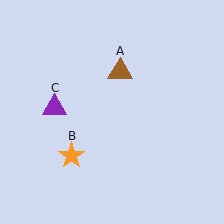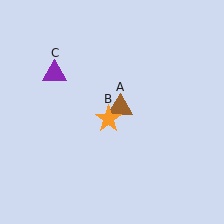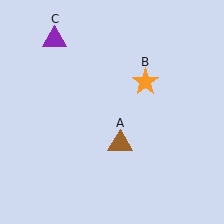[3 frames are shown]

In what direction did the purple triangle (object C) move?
The purple triangle (object C) moved up.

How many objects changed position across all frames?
3 objects changed position: brown triangle (object A), orange star (object B), purple triangle (object C).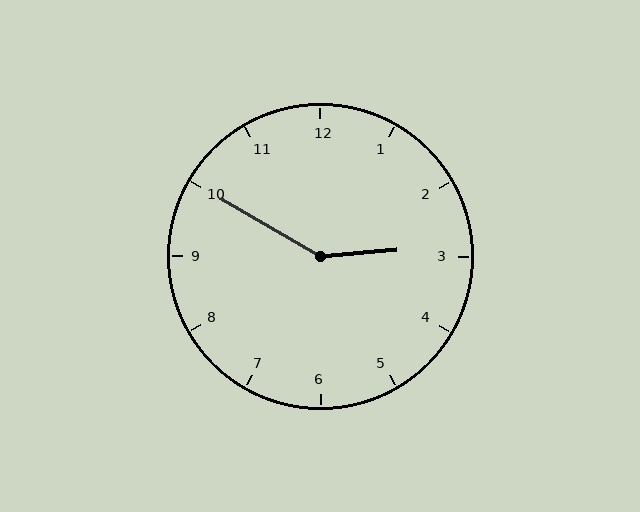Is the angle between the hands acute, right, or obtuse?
It is obtuse.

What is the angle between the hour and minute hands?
Approximately 145 degrees.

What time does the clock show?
2:50.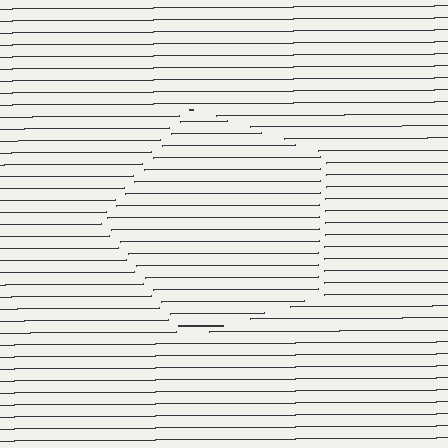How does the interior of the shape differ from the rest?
The interior of the shape contains the same grating, shifted by half a period — the contour is defined by the phase discontinuity where line-ends from the inner and outer gratings abut.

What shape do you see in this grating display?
An illusory pentagon. The interior of the shape contains the same grating, shifted by half a period — the contour is defined by the phase discontinuity where line-ends from the inner and outer gratings abut.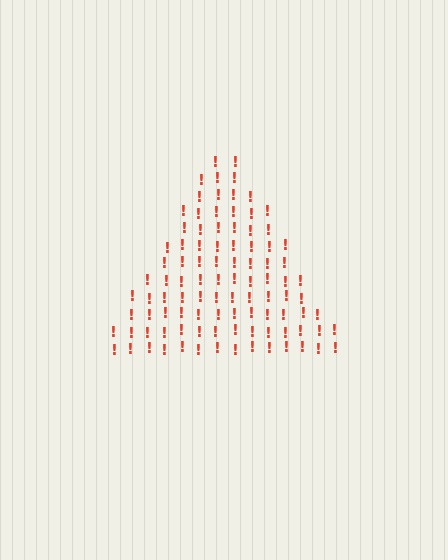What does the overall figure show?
The overall figure shows a triangle.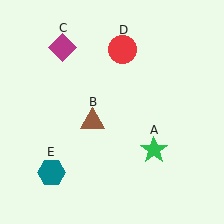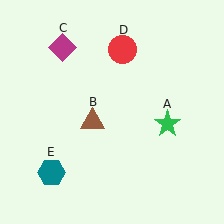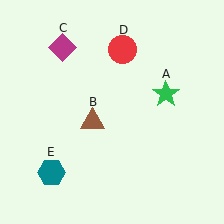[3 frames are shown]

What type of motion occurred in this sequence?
The green star (object A) rotated counterclockwise around the center of the scene.